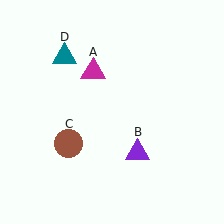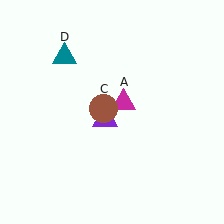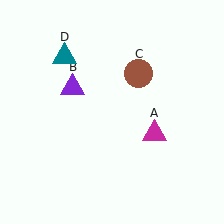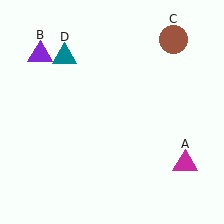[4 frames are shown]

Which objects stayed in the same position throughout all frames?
Teal triangle (object D) remained stationary.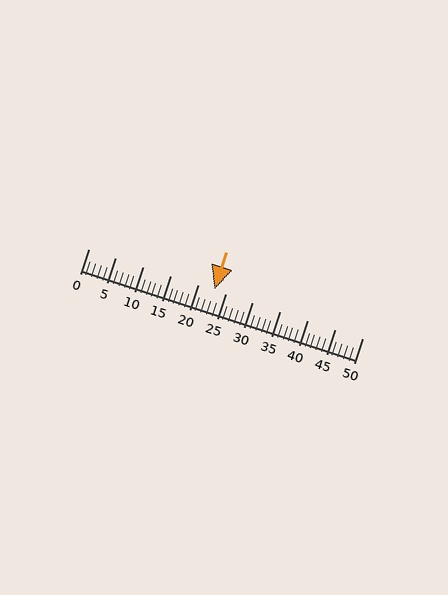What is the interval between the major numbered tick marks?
The major tick marks are spaced 5 units apart.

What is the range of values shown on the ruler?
The ruler shows values from 0 to 50.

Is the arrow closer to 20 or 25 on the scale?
The arrow is closer to 25.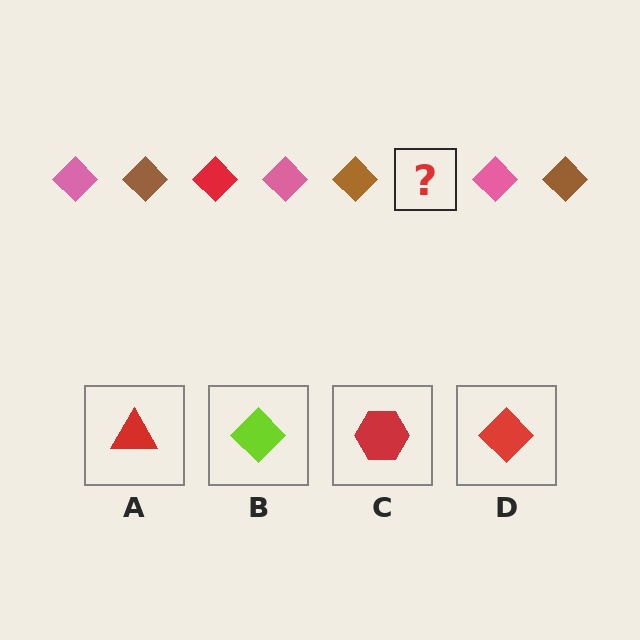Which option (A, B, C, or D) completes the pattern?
D.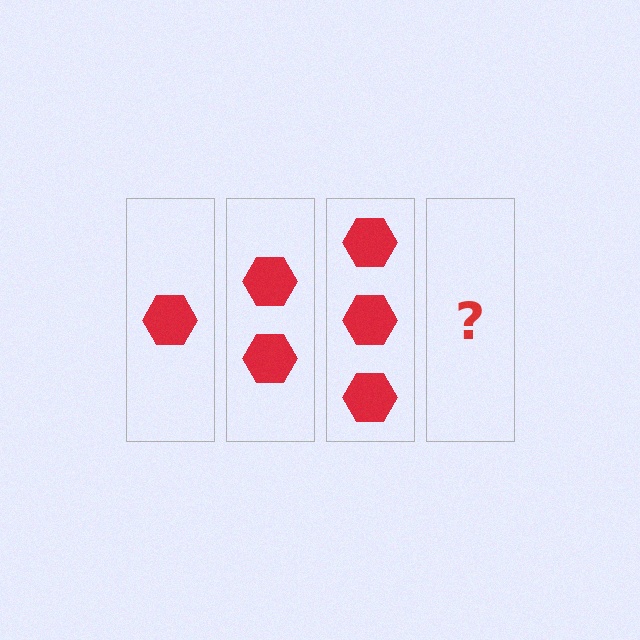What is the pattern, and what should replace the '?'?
The pattern is that each step adds one more hexagon. The '?' should be 4 hexagons.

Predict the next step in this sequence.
The next step is 4 hexagons.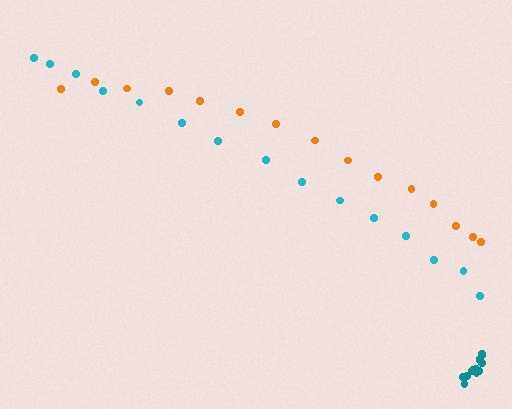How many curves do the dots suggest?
There are 3 distinct paths.